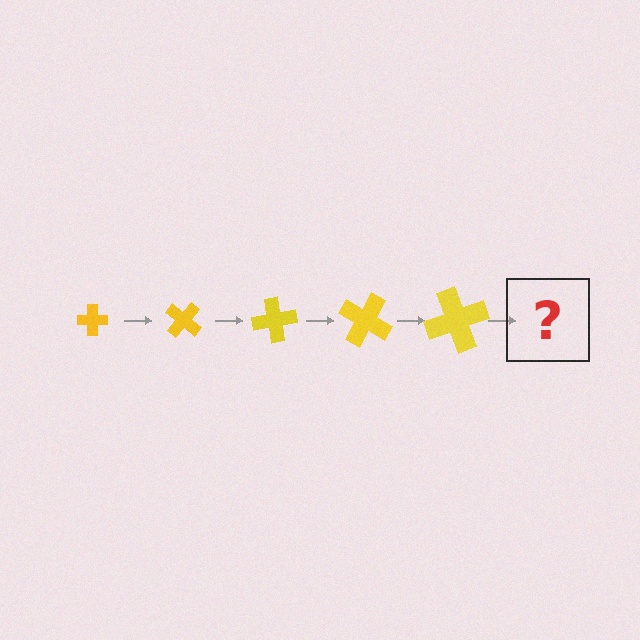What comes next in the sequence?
The next element should be a cross, larger than the previous one and rotated 200 degrees from the start.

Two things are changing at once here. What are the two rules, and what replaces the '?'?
The two rules are that the cross grows larger each step and it rotates 40 degrees each step. The '?' should be a cross, larger than the previous one and rotated 200 degrees from the start.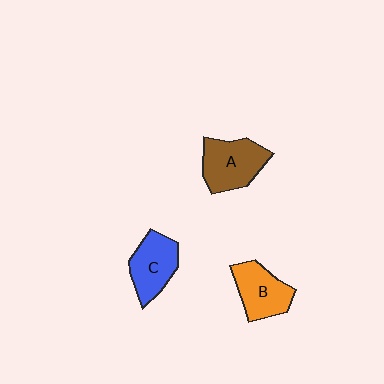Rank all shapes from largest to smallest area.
From largest to smallest: A (brown), B (orange), C (blue).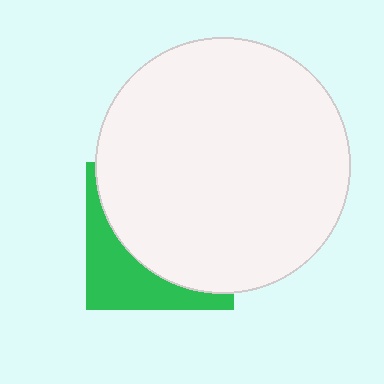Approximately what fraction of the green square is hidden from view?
Roughly 68% of the green square is hidden behind the white circle.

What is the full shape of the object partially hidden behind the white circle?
The partially hidden object is a green square.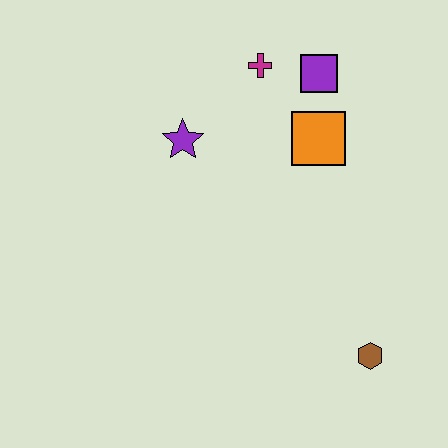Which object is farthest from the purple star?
The brown hexagon is farthest from the purple star.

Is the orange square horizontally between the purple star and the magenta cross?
No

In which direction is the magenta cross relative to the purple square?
The magenta cross is to the left of the purple square.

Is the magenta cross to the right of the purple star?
Yes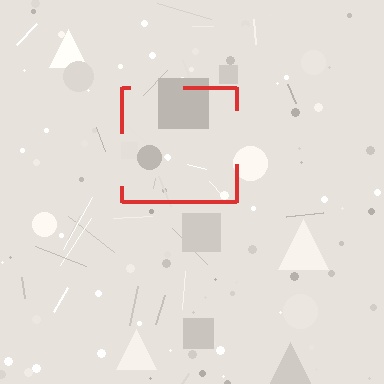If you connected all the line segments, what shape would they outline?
They would outline a square.